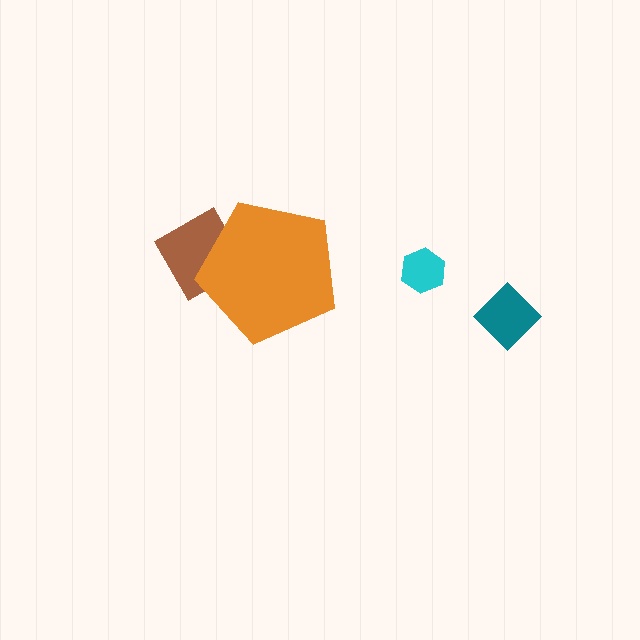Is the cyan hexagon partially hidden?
No, the cyan hexagon is fully visible.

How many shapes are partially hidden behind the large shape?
1 shape is partially hidden.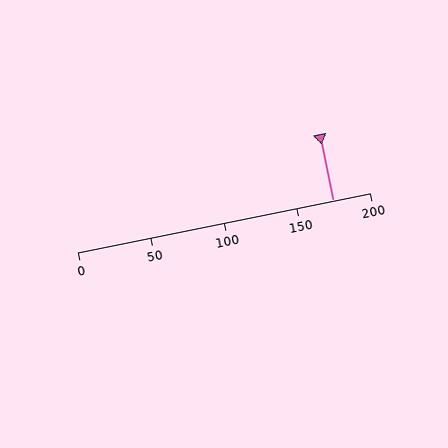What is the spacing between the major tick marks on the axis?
The major ticks are spaced 50 apart.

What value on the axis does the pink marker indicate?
The marker indicates approximately 175.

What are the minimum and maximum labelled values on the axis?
The axis runs from 0 to 200.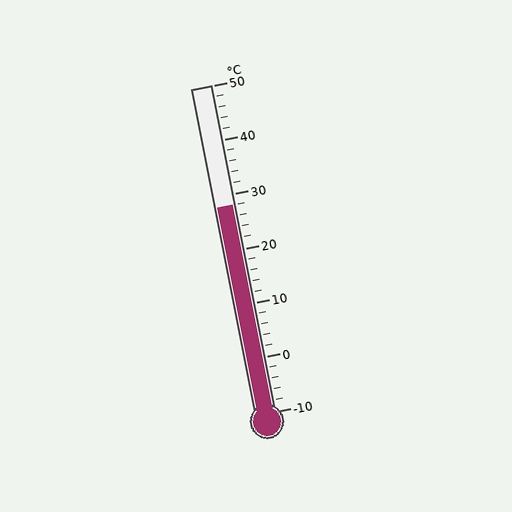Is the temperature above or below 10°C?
The temperature is above 10°C.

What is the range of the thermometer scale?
The thermometer scale ranges from -10°C to 50°C.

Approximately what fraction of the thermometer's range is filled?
The thermometer is filled to approximately 65% of its range.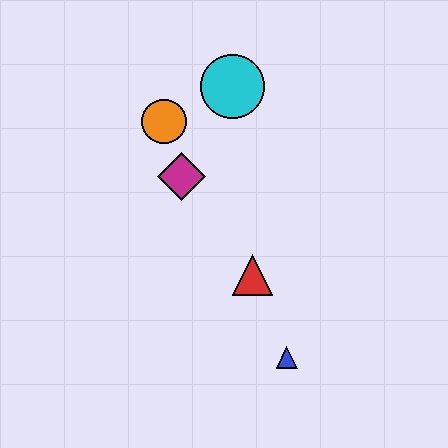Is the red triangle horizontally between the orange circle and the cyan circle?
No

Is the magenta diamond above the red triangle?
Yes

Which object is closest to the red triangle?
The blue triangle is closest to the red triangle.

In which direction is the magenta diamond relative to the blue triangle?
The magenta diamond is above the blue triangle.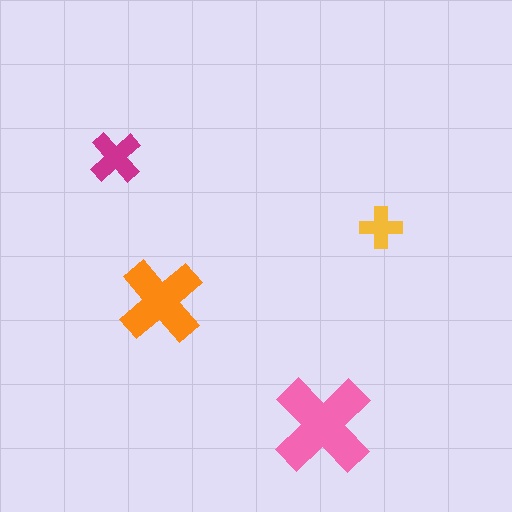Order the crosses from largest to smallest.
the pink one, the orange one, the magenta one, the yellow one.